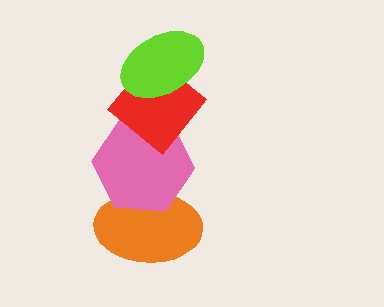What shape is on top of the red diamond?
The lime ellipse is on top of the red diamond.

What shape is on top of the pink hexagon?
The red diamond is on top of the pink hexagon.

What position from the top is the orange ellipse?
The orange ellipse is 4th from the top.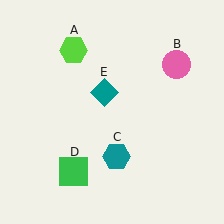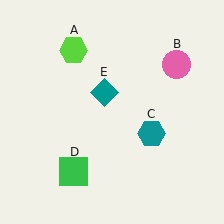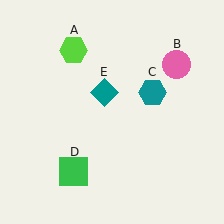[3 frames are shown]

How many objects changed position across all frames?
1 object changed position: teal hexagon (object C).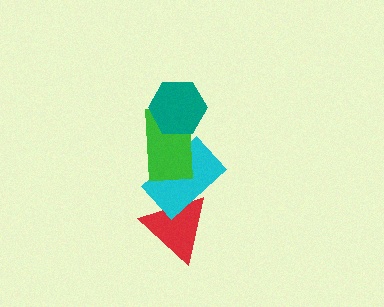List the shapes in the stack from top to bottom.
From top to bottom: the teal hexagon, the green rectangle, the cyan rectangle, the red triangle.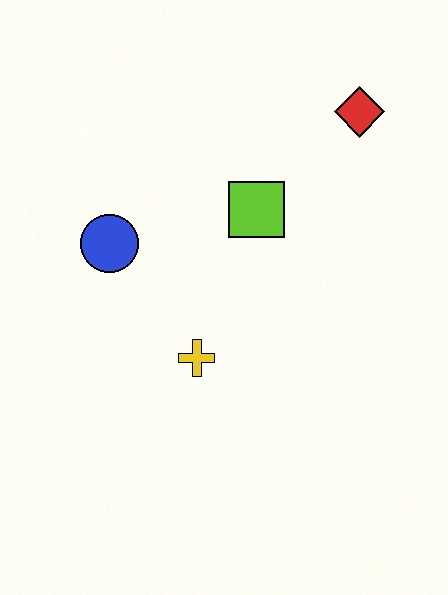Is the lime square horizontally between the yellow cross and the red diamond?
Yes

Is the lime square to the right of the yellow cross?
Yes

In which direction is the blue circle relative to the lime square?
The blue circle is to the left of the lime square.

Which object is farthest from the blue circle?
The red diamond is farthest from the blue circle.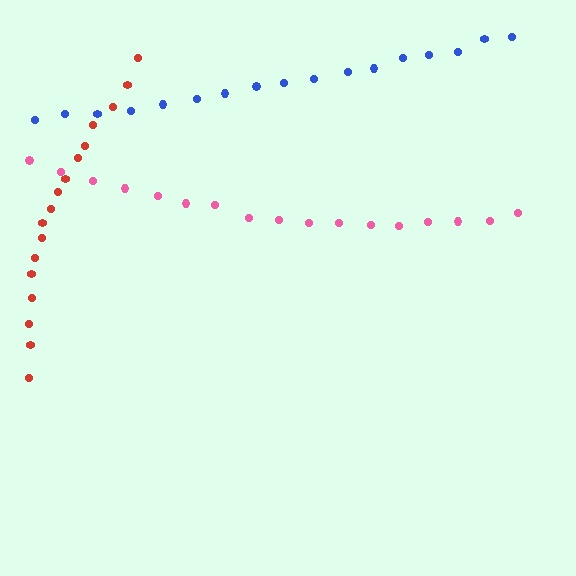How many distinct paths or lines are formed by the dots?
There are 3 distinct paths.